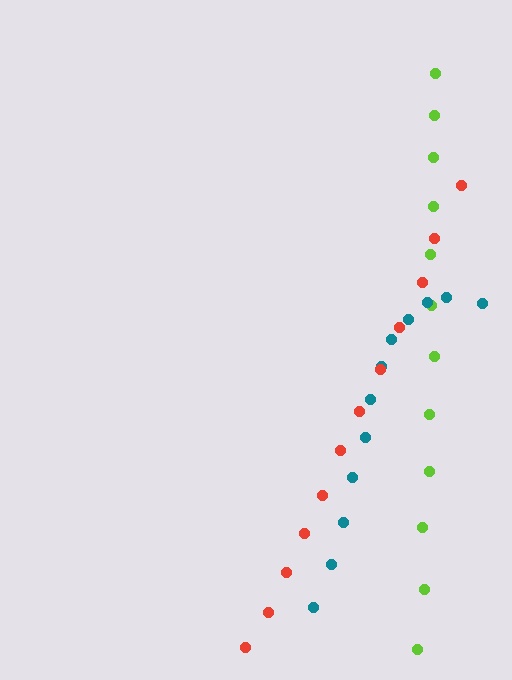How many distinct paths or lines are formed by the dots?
There are 3 distinct paths.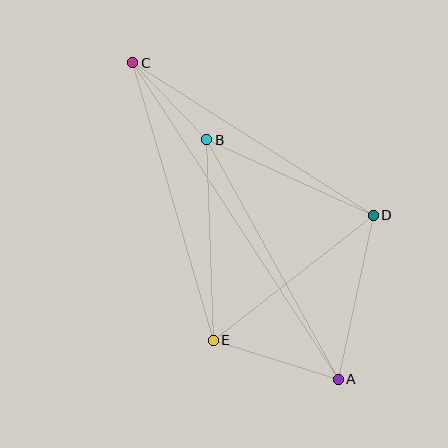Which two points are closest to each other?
Points B and C are closest to each other.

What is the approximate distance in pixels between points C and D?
The distance between C and D is approximately 285 pixels.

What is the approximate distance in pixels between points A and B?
The distance between A and B is approximately 273 pixels.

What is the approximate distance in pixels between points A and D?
The distance between A and D is approximately 168 pixels.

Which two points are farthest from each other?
Points A and C are farthest from each other.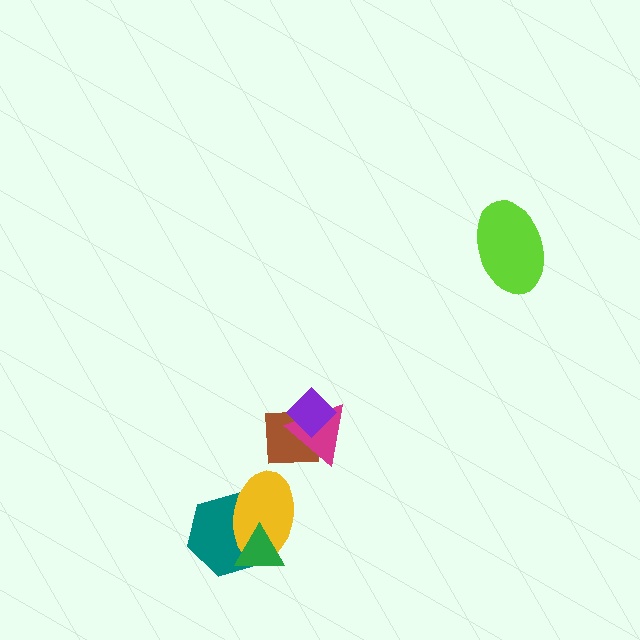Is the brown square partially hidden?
Yes, it is partially covered by another shape.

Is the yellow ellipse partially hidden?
Yes, it is partially covered by another shape.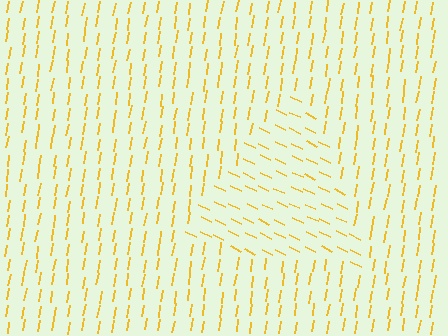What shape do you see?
I see a triangle.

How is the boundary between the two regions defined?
The boundary is defined purely by a change in line orientation (approximately 74 degrees difference). All lines are the same color and thickness.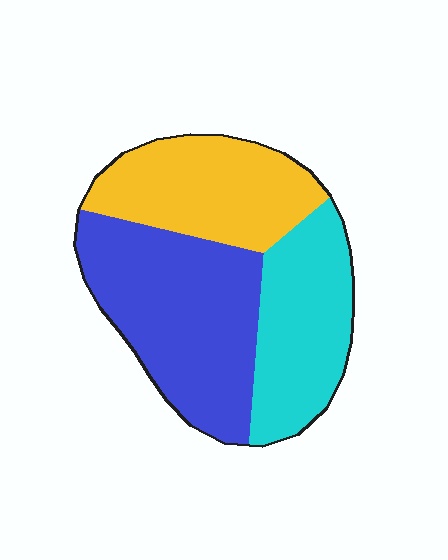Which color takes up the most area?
Blue, at roughly 40%.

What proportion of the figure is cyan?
Cyan covers about 30% of the figure.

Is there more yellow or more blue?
Blue.